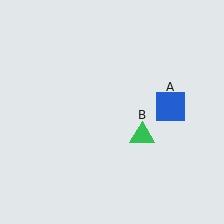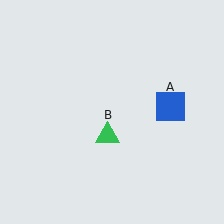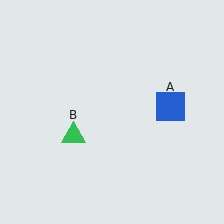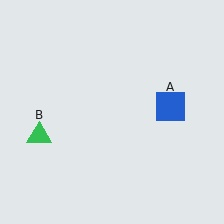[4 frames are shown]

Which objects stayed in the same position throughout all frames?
Blue square (object A) remained stationary.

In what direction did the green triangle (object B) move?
The green triangle (object B) moved left.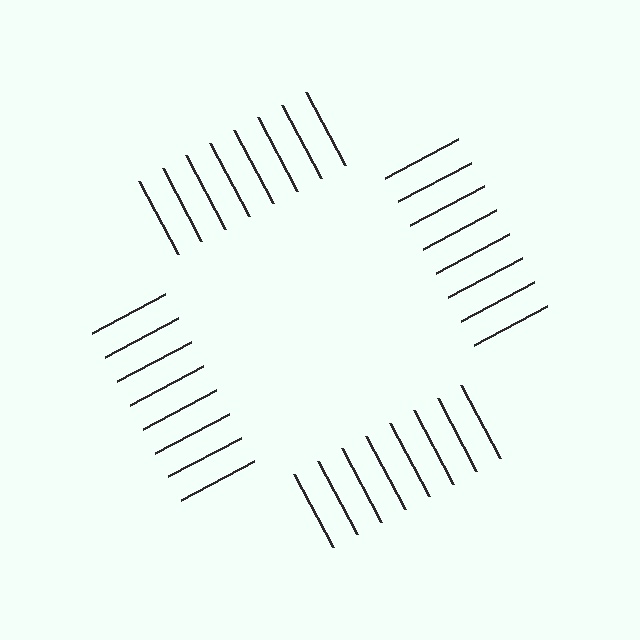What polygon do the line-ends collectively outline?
An illusory square — the line segments terminate on its edges but no continuous stroke is drawn.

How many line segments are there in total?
32 — 8 along each of the 4 edges.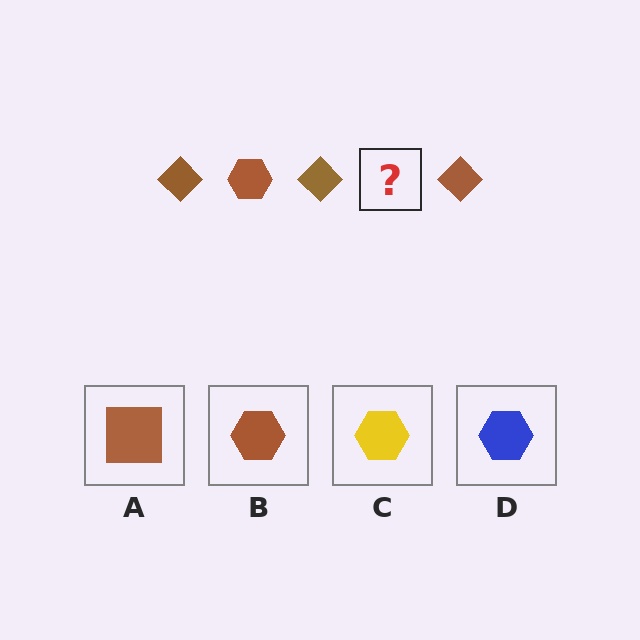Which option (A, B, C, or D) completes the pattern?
B.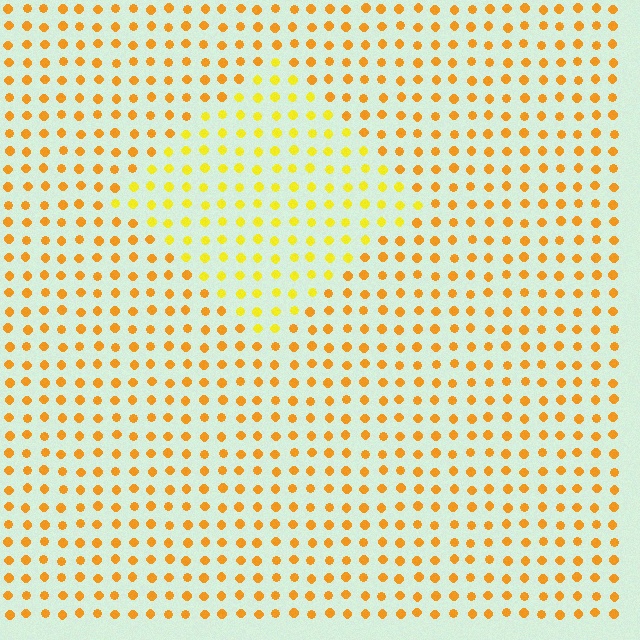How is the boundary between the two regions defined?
The boundary is defined purely by a slight shift in hue (about 24 degrees). Spacing, size, and orientation are identical on both sides.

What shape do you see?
I see a diamond.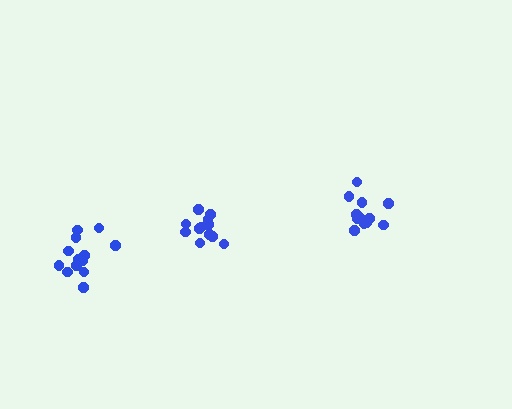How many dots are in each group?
Group 1: 13 dots, Group 2: 12 dots, Group 3: 13 dots (38 total).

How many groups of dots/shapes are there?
There are 3 groups.